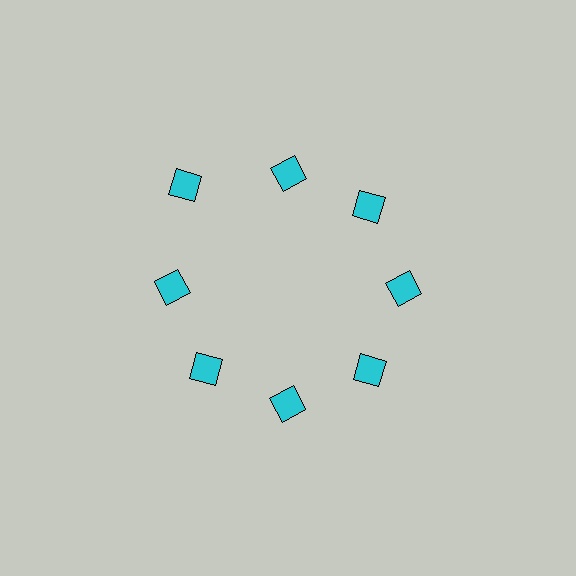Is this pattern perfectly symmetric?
No. The 8 cyan diamonds are arranged in a ring, but one element near the 10 o'clock position is pushed outward from the center, breaking the 8-fold rotational symmetry.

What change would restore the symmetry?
The symmetry would be restored by moving it inward, back onto the ring so that all 8 diamonds sit at equal angles and equal distance from the center.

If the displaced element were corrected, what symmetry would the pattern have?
It would have 8-fold rotational symmetry — the pattern would map onto itself every 45 degrees.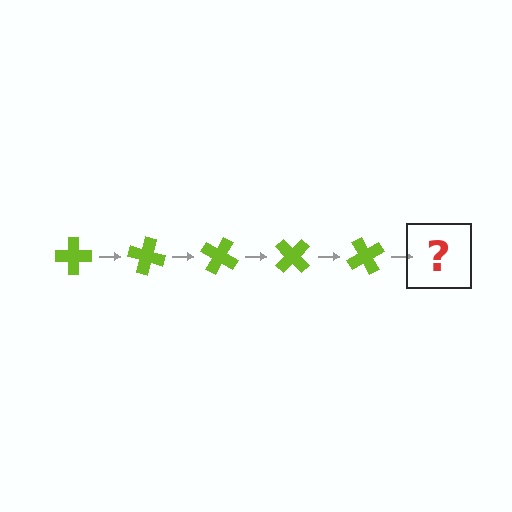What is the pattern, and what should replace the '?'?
The pattern is that the cross rotates 15 degrees each step. The '?' should be a lime cross rotated 75 degrees.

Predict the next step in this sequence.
The next step is a lime cross rotated 75 degrees.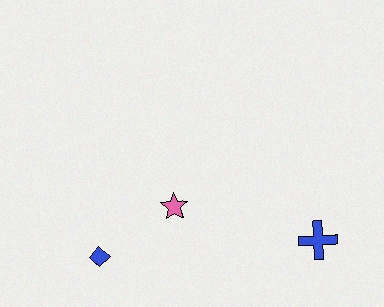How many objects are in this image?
There are 3 objects.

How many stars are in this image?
There is 1 star.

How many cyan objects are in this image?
There are no cyan objects.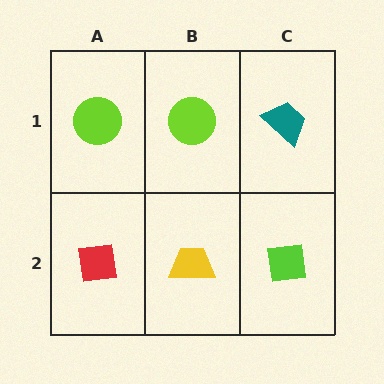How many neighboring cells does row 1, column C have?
2.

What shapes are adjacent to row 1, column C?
A lime square (row 2, column C), a lime circle (row 1, column B).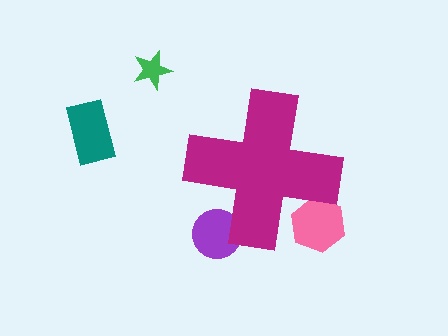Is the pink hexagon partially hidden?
Yes, the pink hexagon is partially hidden behind the magenta cross.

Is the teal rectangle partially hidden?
No, the teal rectangle is fully visible.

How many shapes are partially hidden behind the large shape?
2 shapes are partially hidden.